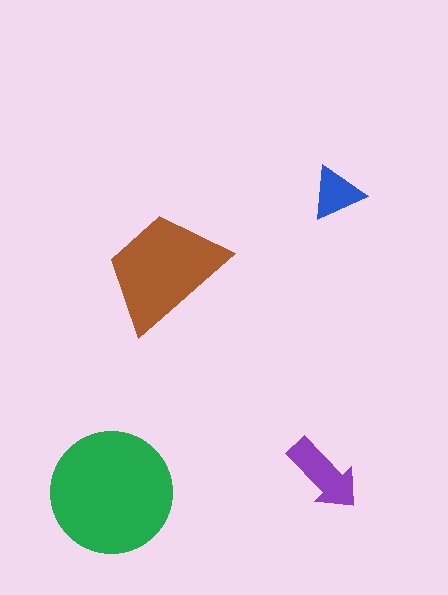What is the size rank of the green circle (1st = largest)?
1st.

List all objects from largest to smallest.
The green circle, the brown trapezoid, the purple arrow, the blue triangle.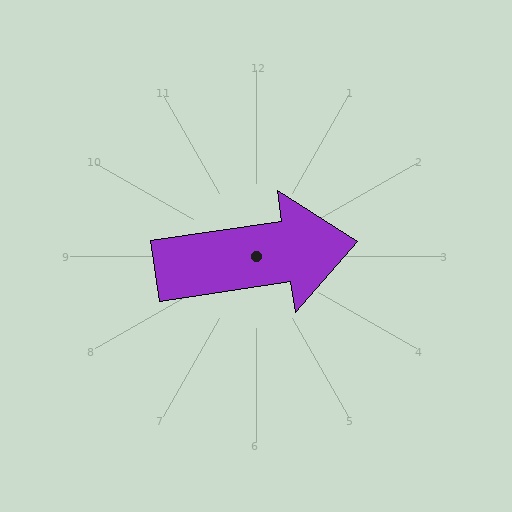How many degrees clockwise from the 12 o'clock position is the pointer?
Approximately 82 degrees.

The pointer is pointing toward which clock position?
Roughly 3 o'clock.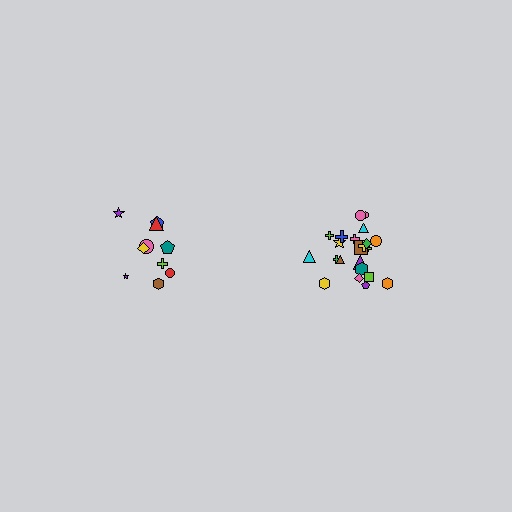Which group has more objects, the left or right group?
The right group.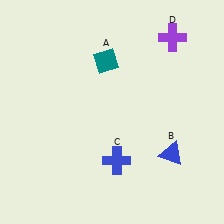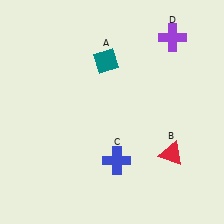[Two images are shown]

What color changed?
The triangle (B) changed from blue in Image 1 to red in Image 2.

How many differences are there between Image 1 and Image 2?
There is 1 difference between the two images.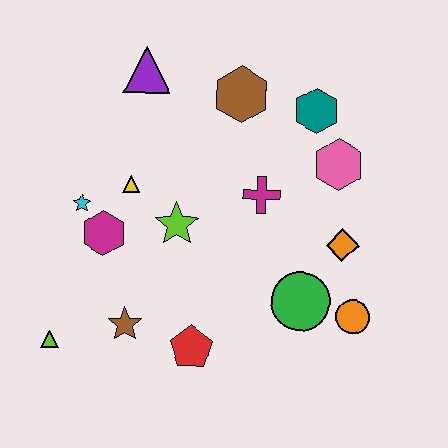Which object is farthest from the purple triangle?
The orange circle is farthest from the purple triangle.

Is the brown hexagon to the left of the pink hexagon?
Yes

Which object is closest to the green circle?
The orange circle is closest to the green circle.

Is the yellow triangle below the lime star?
No